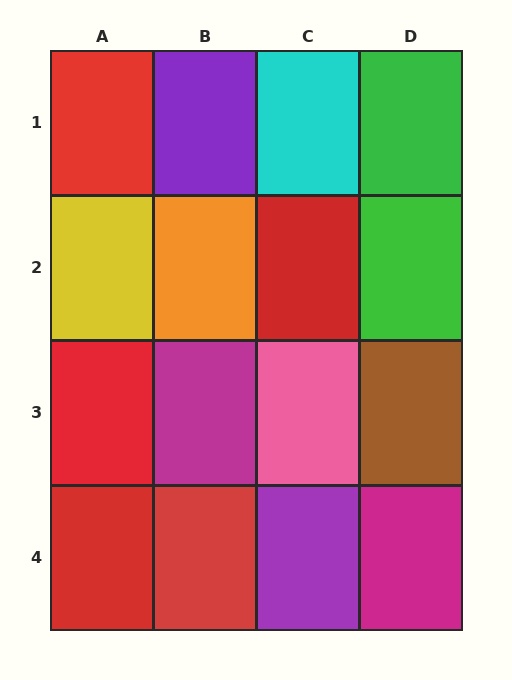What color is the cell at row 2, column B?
Orange.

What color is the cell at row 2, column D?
Green.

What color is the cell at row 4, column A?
Red.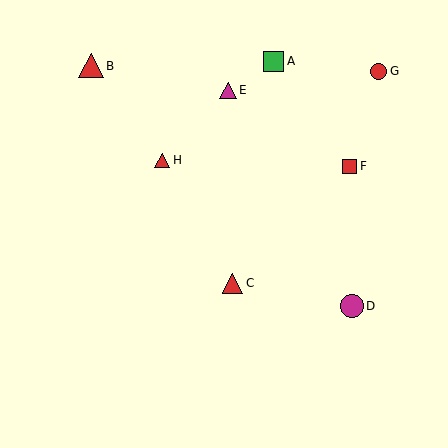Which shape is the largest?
The red triangle (labeled B) is the largest.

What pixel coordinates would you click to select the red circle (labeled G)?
Click at (378, 71) to select the red circle G.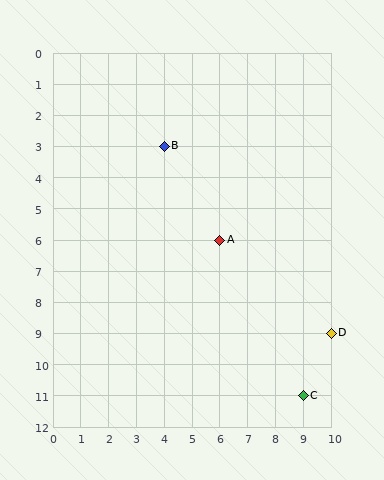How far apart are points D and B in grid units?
Points D and B are 6 columns and 6 rows apart (about 8.5 grid units diagonally).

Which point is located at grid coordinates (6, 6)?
Point A is at (6, 6).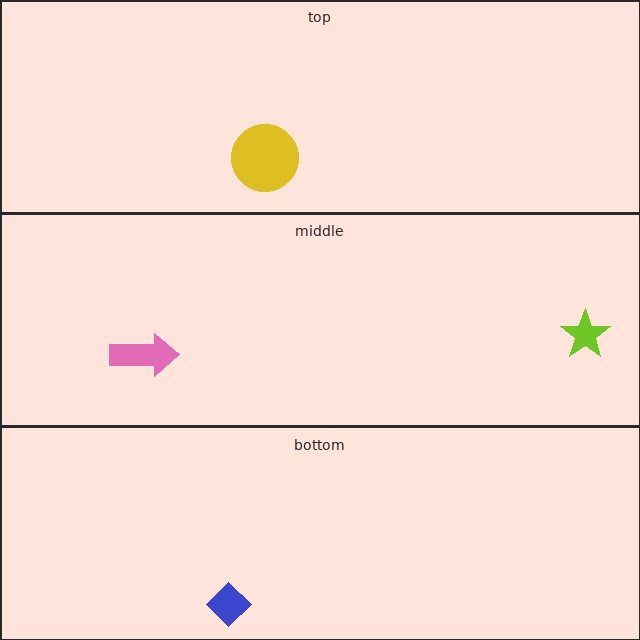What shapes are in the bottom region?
The blue diamond.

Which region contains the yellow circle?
The top region.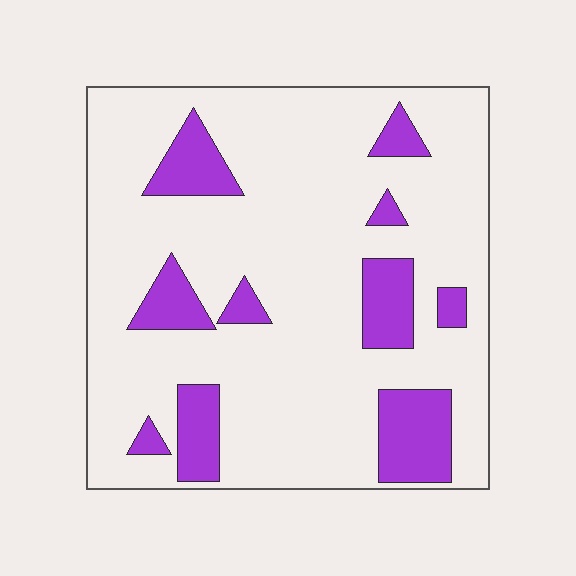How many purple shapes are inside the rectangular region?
10.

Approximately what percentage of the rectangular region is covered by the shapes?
Approximately 20%.